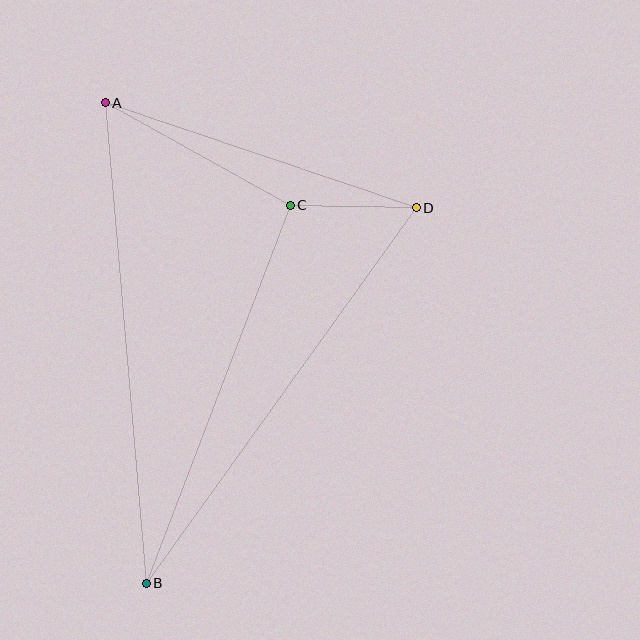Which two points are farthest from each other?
Points A and B are farthest from each other.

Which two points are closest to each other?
Points C and D are closest to each other.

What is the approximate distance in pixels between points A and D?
The distance between A and D is approximately 328 pixels.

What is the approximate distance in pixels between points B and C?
The distance between B and C is approximately 404 pixels.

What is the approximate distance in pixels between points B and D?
The distance between B and D is approximately 463 pixels.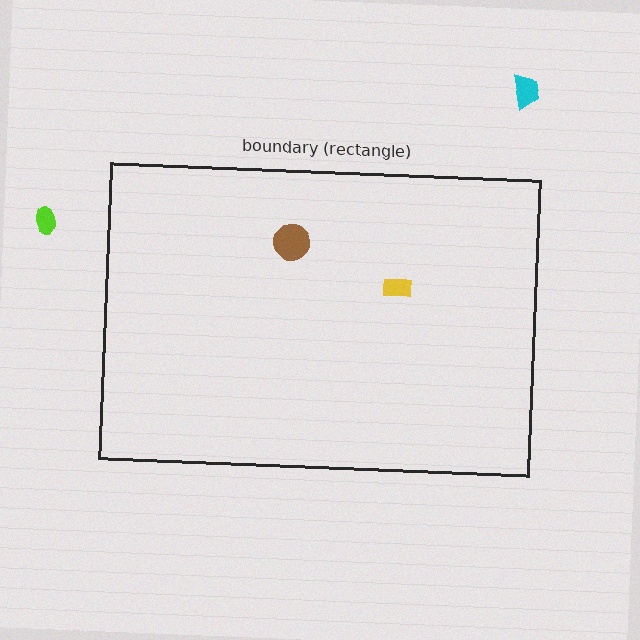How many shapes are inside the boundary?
2 inside, 2 outside.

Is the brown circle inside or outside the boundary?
Inside.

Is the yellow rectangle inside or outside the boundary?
Inside.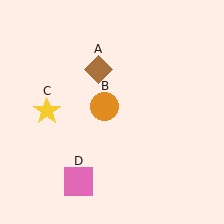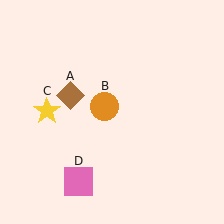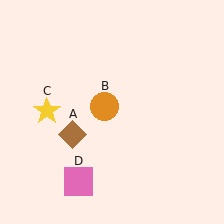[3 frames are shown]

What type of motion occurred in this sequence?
The brown diamond (object A) rotated counterclockwise around the center of the scene.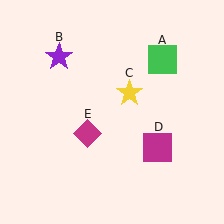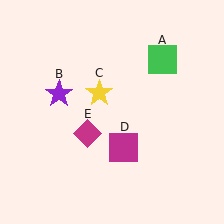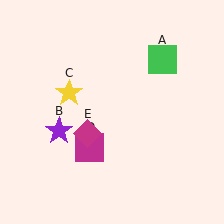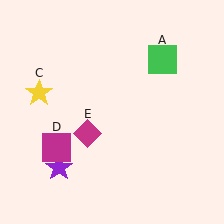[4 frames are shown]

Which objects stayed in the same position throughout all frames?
Green square (object A) and magenta diamond (object E) remained stationary.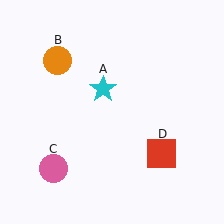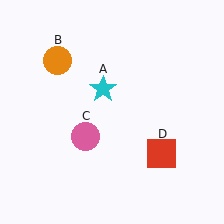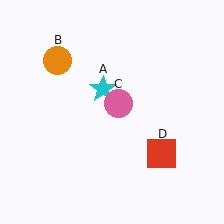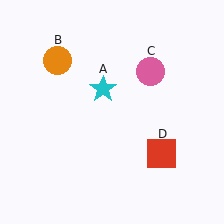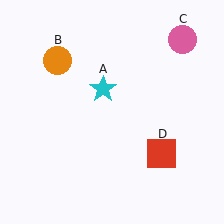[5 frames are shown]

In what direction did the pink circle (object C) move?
The pink circle (object C) moved up and to the right.